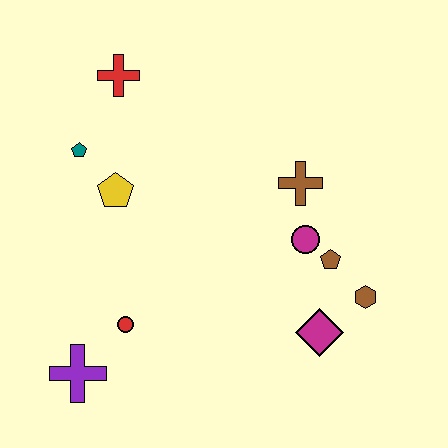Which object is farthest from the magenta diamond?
The red cross is farthest from the magenta diamond.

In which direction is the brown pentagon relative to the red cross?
The brown pentagon is to the right of the red cross.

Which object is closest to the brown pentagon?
The magenta circle is closest to the brown pentagon.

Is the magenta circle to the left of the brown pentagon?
Yes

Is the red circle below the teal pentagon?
Yes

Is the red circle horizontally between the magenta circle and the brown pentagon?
No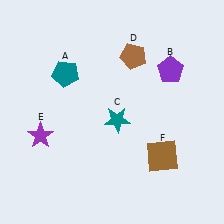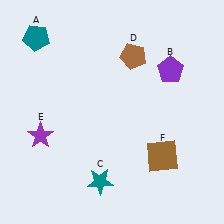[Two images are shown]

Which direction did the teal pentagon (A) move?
The teal pentagon (A) moved up.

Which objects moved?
The objects that moved are: the teal pentagon (A), the teal star (C).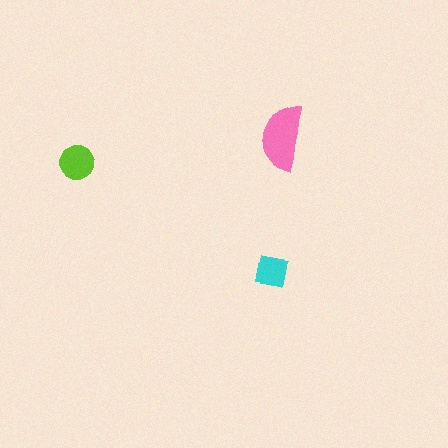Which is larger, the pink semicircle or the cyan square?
The pink semicircle.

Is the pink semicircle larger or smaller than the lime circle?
Larger.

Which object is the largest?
The pink semicircle.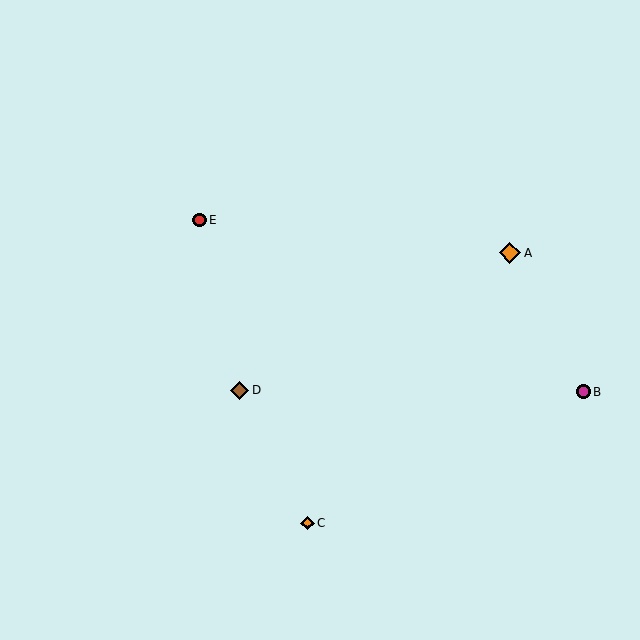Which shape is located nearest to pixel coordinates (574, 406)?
The magenta circle (labeled B) at (583, 392) is nearest to that location.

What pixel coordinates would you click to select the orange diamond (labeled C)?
Click at (307, 523) to select the orange diamond C.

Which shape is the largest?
The orange diamond (labeled A) is the largest.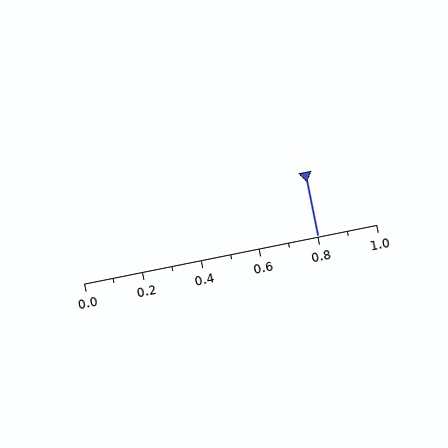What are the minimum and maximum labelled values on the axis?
The axis runs from 0.0 to 1.0.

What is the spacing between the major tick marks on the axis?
The major ticks are spaced 0.2 apart.